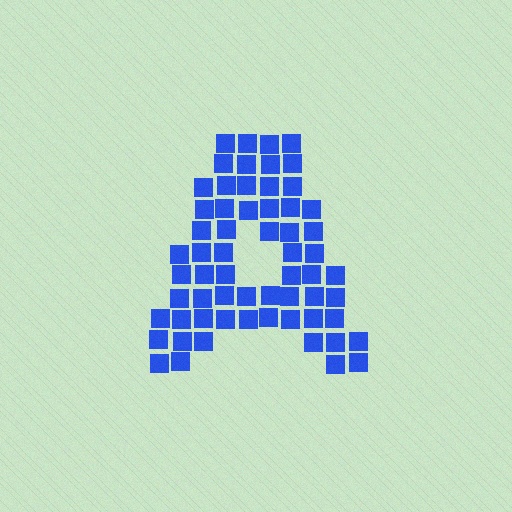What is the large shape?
The large shape is the letter A.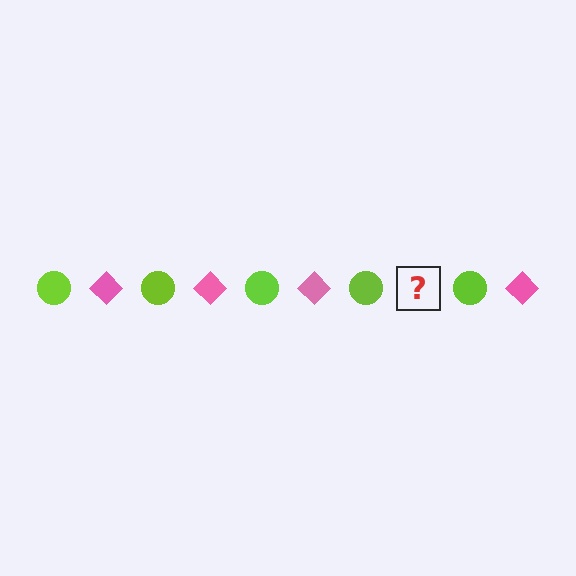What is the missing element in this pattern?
The missing element is a pink diamond.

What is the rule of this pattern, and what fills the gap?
The rule is that the pattern alternates between lime circle and pink diamond. The gap should be filled with a pink diamond.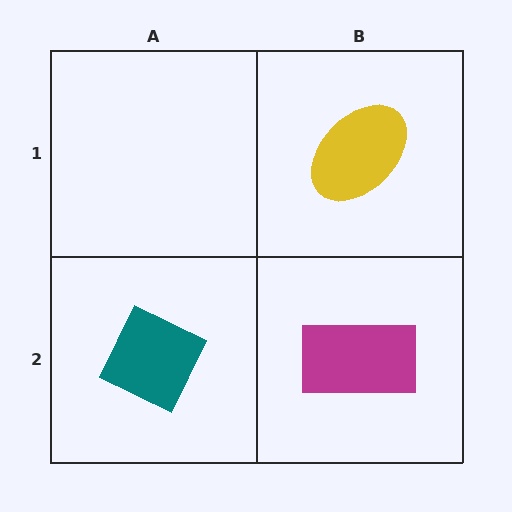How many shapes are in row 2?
2 shapes.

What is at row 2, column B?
A magenta rectangle.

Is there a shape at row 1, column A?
No, that cell is empty.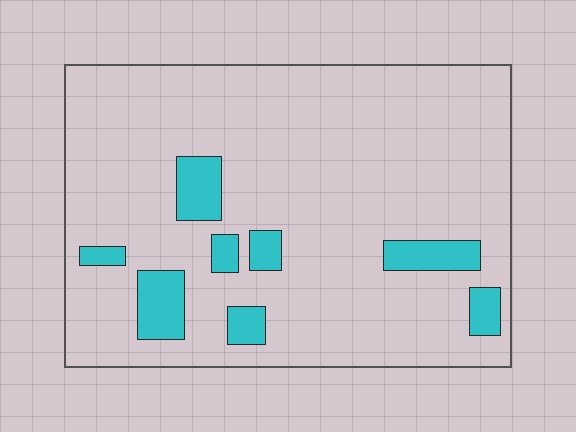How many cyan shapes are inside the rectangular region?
8.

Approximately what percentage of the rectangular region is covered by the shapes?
Approximately 10%.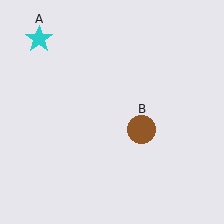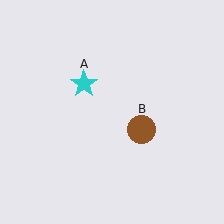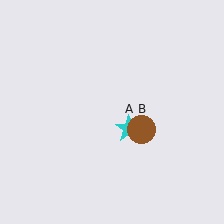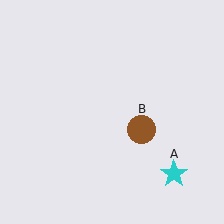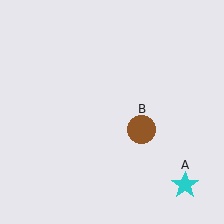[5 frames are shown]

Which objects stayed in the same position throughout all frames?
Brown circle (object B) remained stationary.